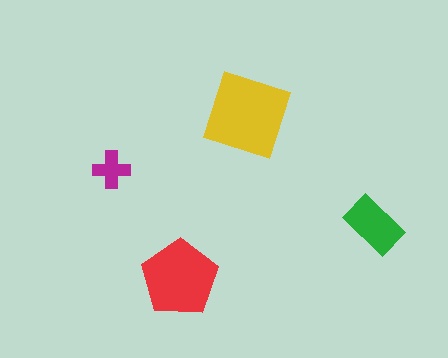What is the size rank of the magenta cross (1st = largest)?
4th.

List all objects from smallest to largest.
The magenta cross, the green rectangle, the red pentagon, the yellow square.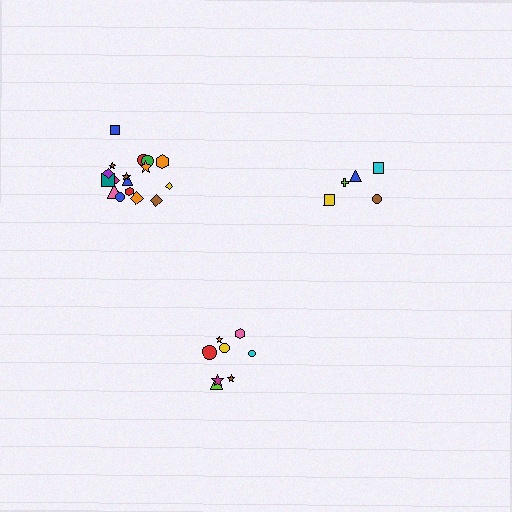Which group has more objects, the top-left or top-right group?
The top-left group.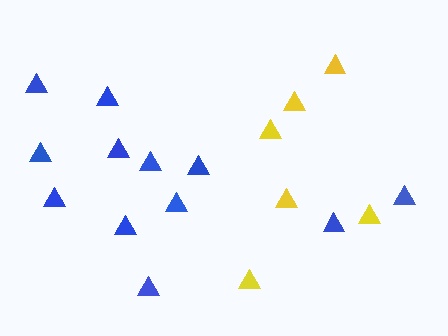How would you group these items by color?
There are 2 groups: one group of blue triangles (12) and one group of yellow triangles (6).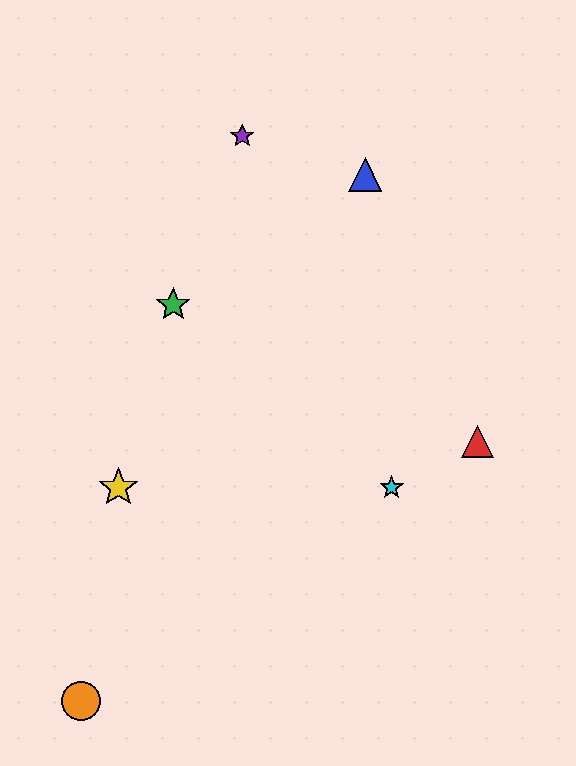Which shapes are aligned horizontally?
The yellow star, the cyan star are aligned horizontally.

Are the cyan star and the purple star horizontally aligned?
No, the cyan star is at y≈488 and the purple star is at y≈136.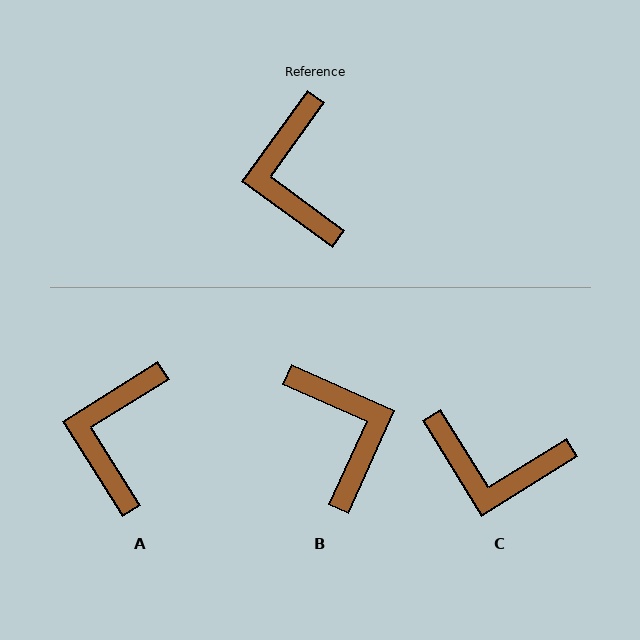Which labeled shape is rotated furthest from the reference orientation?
B, about 168 degrees away.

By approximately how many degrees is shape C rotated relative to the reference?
Approximately 68 degrees counter-clockwise.